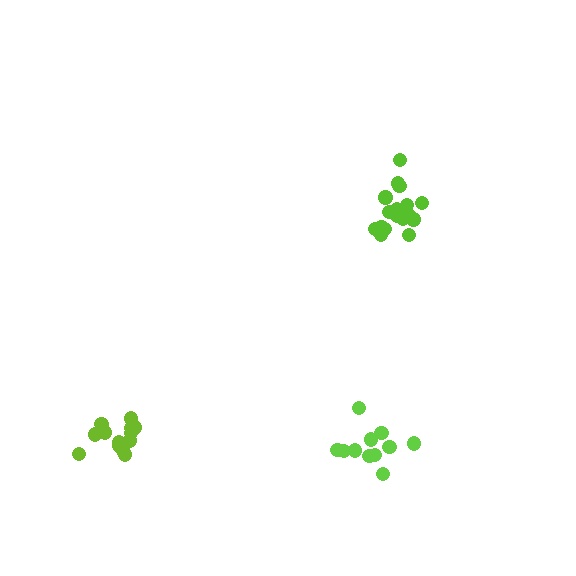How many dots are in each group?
Group 1: 17 dots, Group 2: 14 dots, Group 3: 11 dots (42 total).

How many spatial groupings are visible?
There are 3 spatial groupings.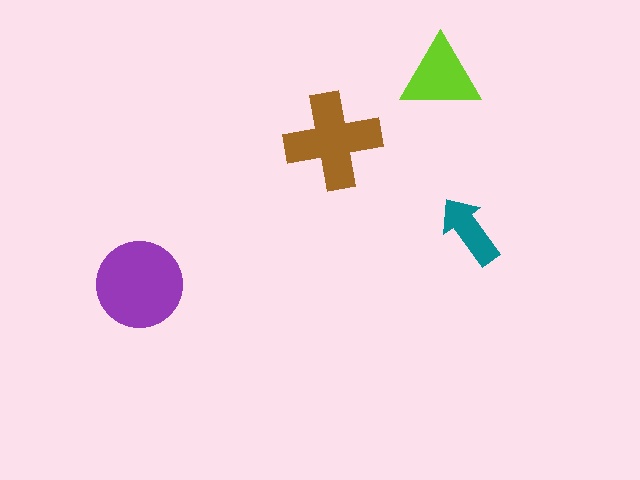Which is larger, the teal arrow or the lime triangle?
The lime triangle.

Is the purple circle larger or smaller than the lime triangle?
Larger.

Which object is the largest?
The purple circle.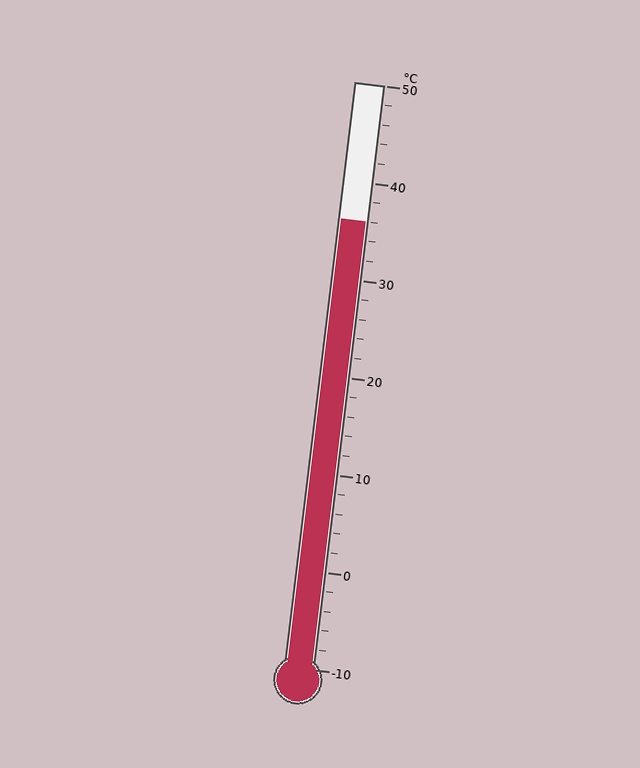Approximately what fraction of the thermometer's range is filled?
The thermometer is filled to approximately 75% of its range.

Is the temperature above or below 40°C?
The temperature is below 40°C.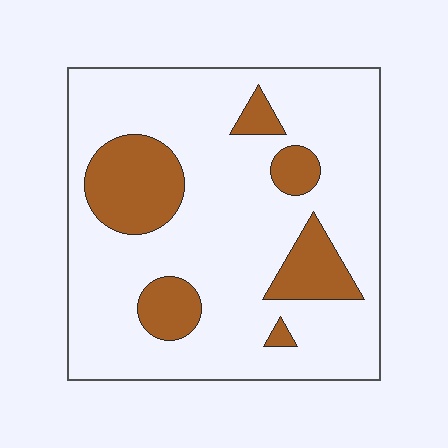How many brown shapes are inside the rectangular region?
6.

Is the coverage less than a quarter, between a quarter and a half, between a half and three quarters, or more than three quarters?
Less than a quarter.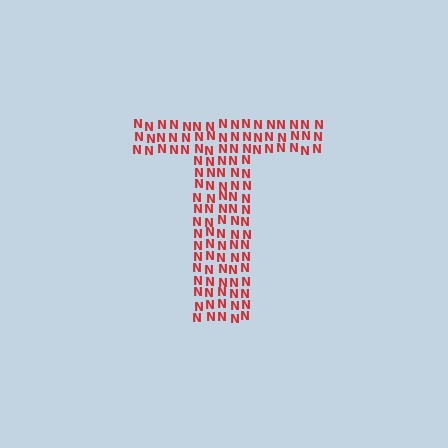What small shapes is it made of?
It is made of small letter N's.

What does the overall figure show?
The overall figure shows the letter T.